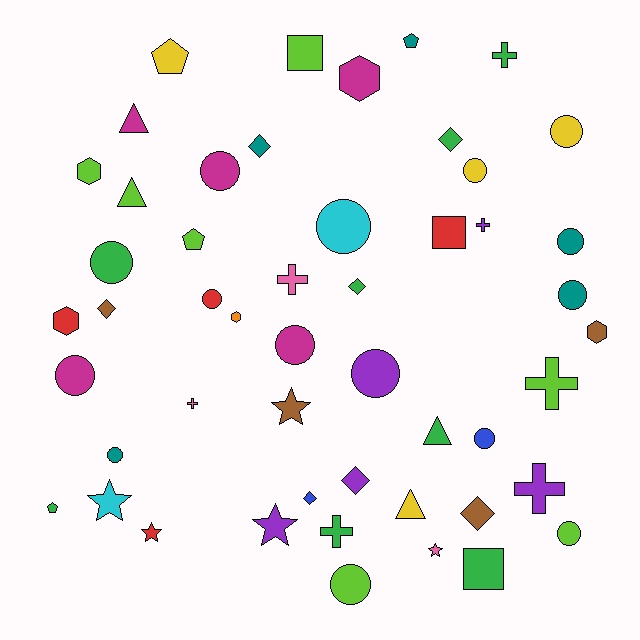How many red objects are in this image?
There are 4 red objects.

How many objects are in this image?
There are 50 objects.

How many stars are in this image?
There are 5 stars.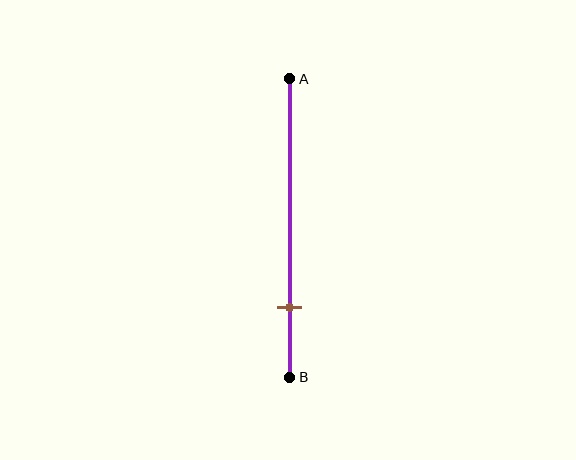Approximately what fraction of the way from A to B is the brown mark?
The brown mark is approximately 75% of the way from A to B.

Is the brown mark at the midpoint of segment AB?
No, the mark is at about 75% from A, not at the 50% midpoint.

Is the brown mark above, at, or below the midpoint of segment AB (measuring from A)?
The brown mark is below the midpoint of segment AB.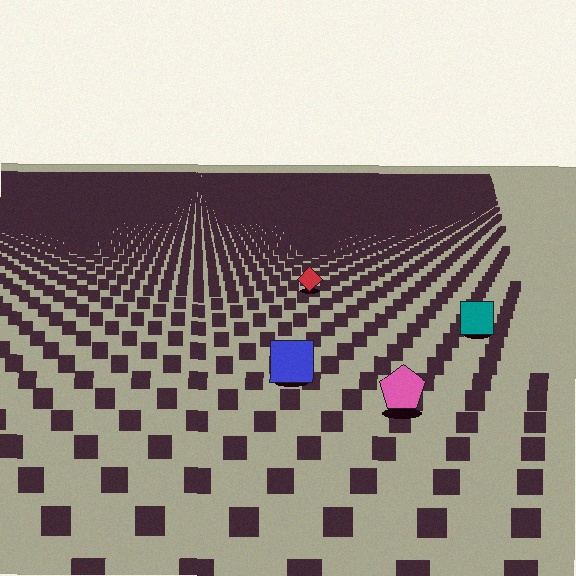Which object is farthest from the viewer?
The red diamond is farthest from the viewer. It appears smaller and the ground texture around it is denser.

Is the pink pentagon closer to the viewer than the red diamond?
Yes. The pink pentagon is closer — you can tell from the texture gradient: the ground texture is coarser near it.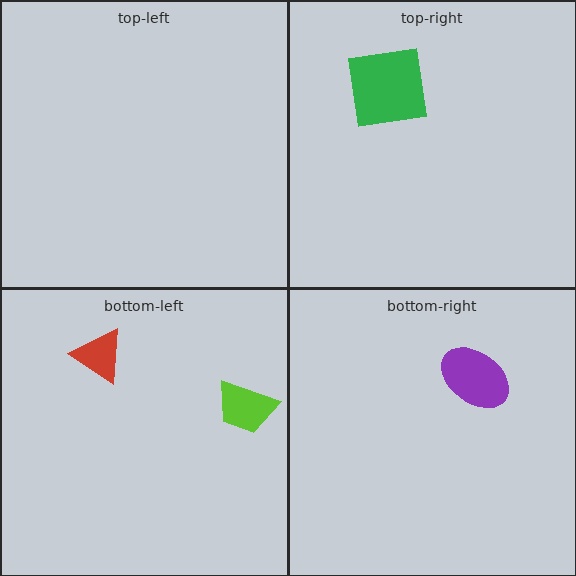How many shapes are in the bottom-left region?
2.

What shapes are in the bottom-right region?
The purple ellipse.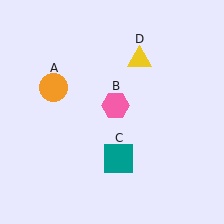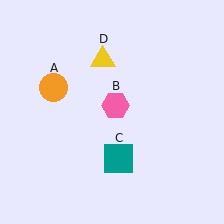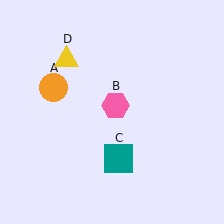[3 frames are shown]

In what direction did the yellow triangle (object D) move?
The yellow triangle (object D) moved left.